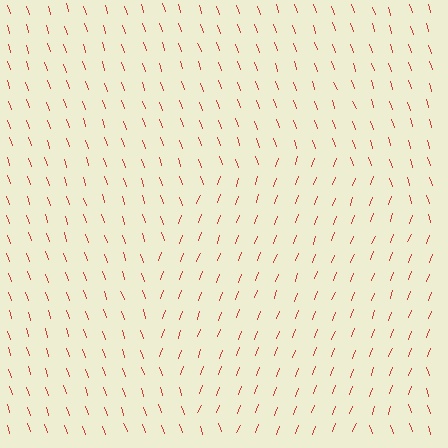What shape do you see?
I see a circle.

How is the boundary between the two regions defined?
The boundary is defined purely by a change in line orientation (approximately 39 degrees difference). All lines are the same color and thickness.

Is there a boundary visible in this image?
Yes, there is a texture boundary formed by a change in line orientation.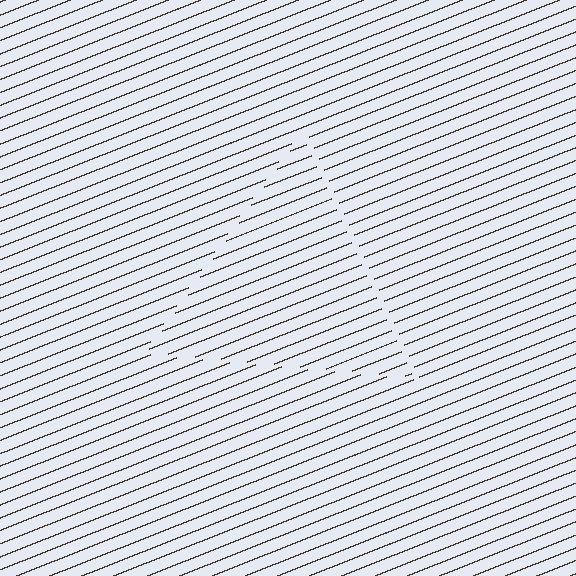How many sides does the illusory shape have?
3 sides — the line-ends trace a triangle.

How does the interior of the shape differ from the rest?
The interior of the shape contains the same grating, shifted by half a period — the contour is defined by the phase discontinuity where line-ends from the inner and outer gratings abut.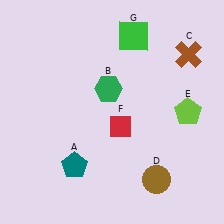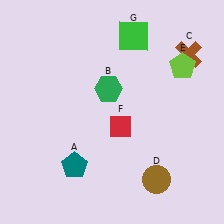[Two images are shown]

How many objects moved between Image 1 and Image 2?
1 object moved between the two images.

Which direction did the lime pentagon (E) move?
The lime pentagon (E) moved up.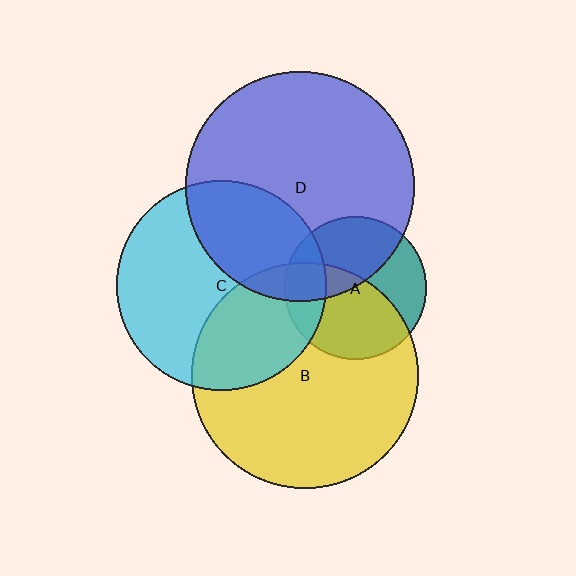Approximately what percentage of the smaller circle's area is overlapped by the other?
Approximately 10%.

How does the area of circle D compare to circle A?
Approximately 2.6 times.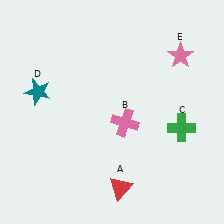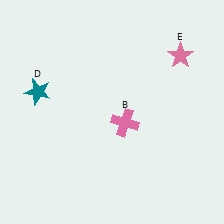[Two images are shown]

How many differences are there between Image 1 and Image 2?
There are 2 differences between the two images.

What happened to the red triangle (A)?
The red triangle (A) was removed in Image 2. It was in the bottom-right area of Image 1.